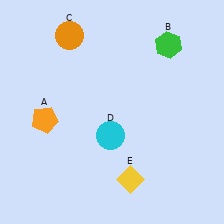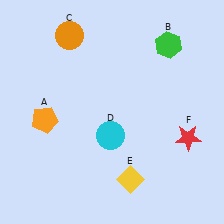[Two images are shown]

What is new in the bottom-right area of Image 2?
A red star (F) was added in the bottom-right area of Image 2.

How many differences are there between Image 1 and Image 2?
There is 1 difference between the two images.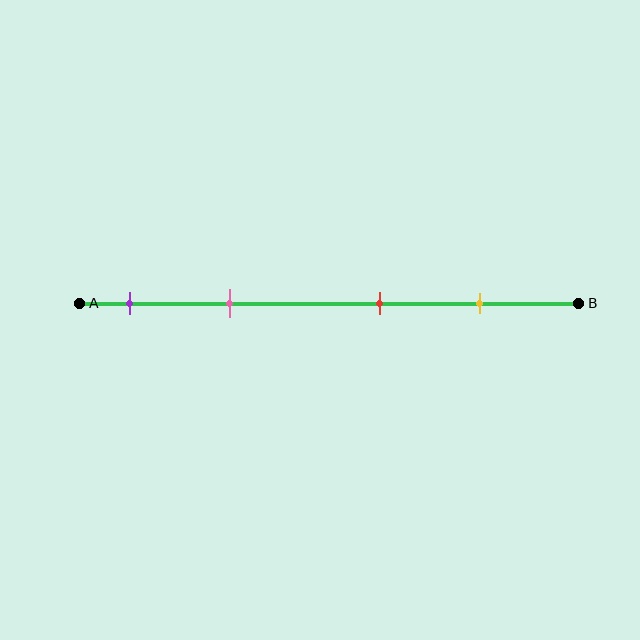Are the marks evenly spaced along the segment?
No, the marks are not evenly spaced.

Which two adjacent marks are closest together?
The purple and pink marks are the closest adjacent pair.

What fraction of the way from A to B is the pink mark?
The pink mark is approximately 30% (0.3) of the way from A to B.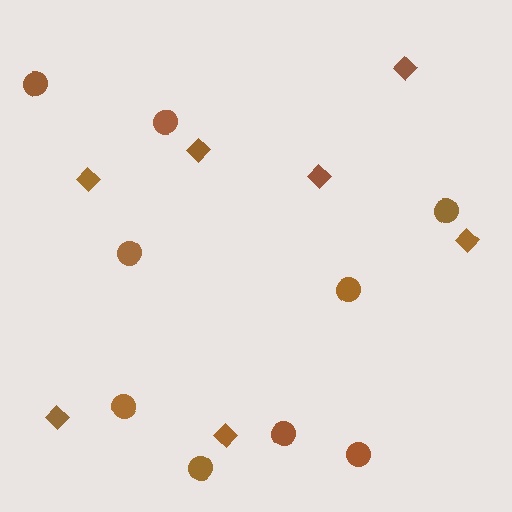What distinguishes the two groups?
There are 2 groups: one group of diamonds (7) and one group of circles (9).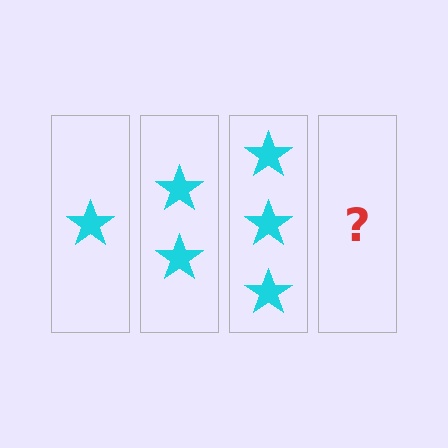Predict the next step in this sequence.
The next step is 4 stars.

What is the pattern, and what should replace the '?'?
The pattern is that each step adds one more star. The '?' should be 4 stars.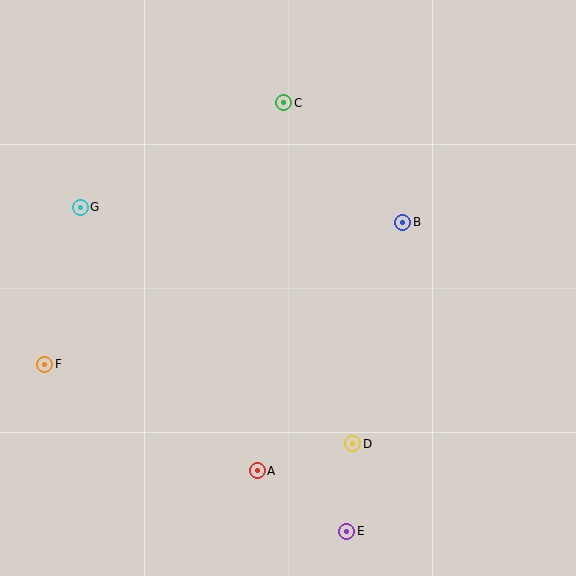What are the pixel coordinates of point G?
Point G is at (80, 207).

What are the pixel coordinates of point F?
Point F is at (45, 364).